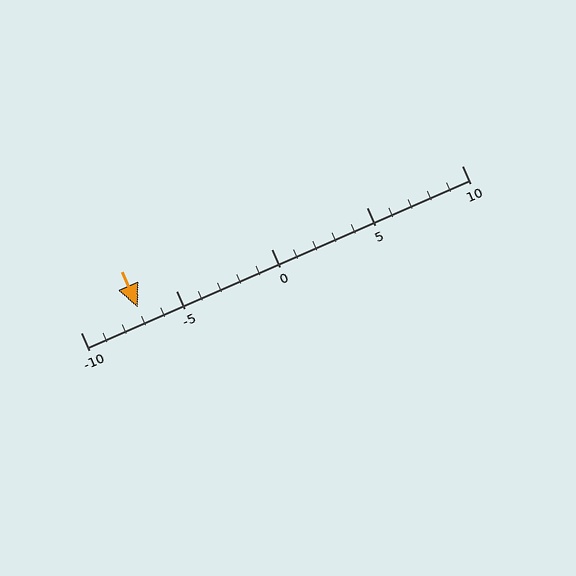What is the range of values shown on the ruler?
The ruler shows values from -10 to 10.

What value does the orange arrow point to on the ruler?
The orange arrow points to approximately -7.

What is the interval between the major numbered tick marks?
The major tick marks are spaced 5 units apart.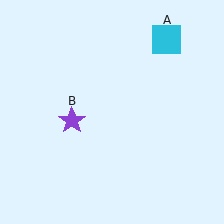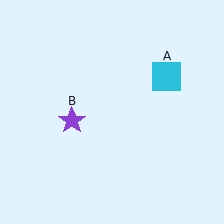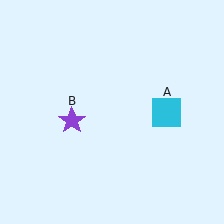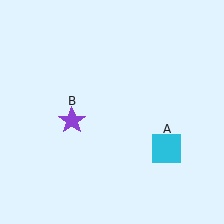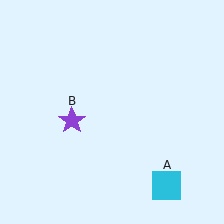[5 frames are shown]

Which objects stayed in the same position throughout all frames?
Purple star (object B) remained stationary.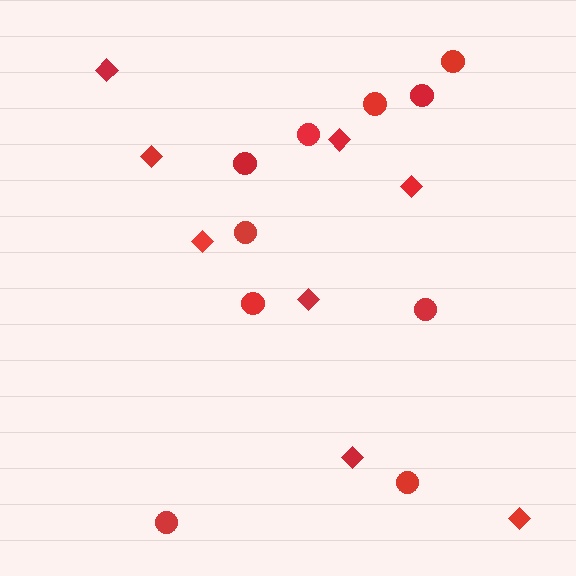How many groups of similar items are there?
There are 2 groups: one group of diamonds (8) and one group of circles (10).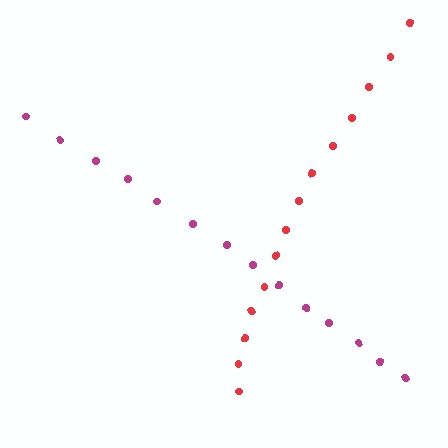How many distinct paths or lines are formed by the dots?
There are 2 distinct paths.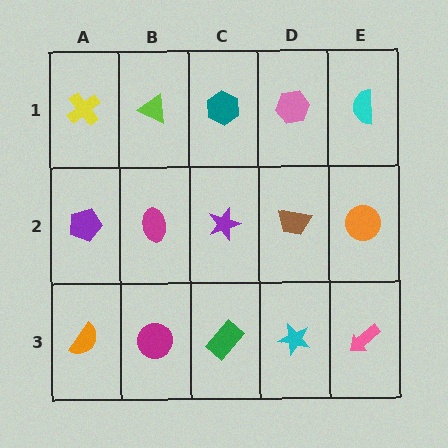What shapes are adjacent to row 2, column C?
A teal hexagon (row 1, column C), a green rectangle (row 3, column C), a magenta ellipse (row 2, column B), a brown trapezoid (row 2, column D).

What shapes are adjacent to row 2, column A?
A yellow cross (row 1, column A), an orange semicircle (row 3, column A), a magenta ellipse (row 2, column B).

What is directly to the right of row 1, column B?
A teal hexagon.